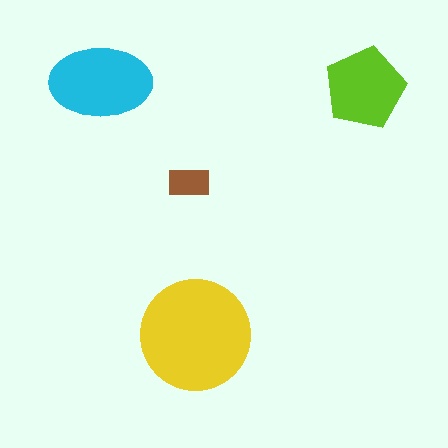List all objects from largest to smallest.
The yellow circle, the cyan ellipse, the lime pentagon, the brown rectangle.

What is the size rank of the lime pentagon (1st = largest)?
3rd.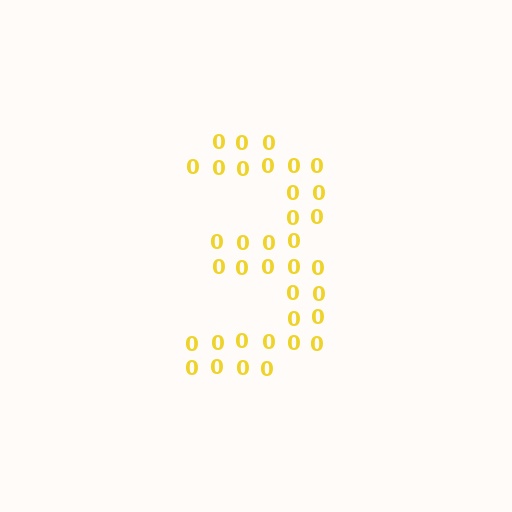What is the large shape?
The large shape is the digit 3.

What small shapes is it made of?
It is made of small digit 0's.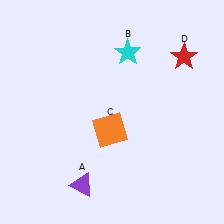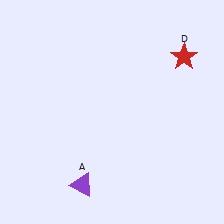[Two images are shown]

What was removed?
The orange square (C), the cyan star (B) were removed in Image 2.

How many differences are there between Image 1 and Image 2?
There are 2 differences between the two images.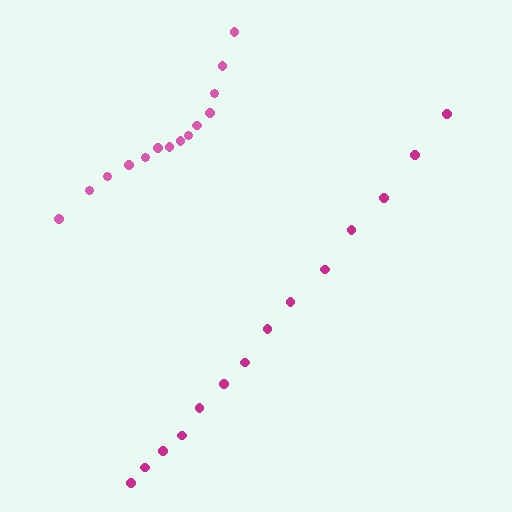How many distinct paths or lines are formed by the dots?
There are 2 distinct paths.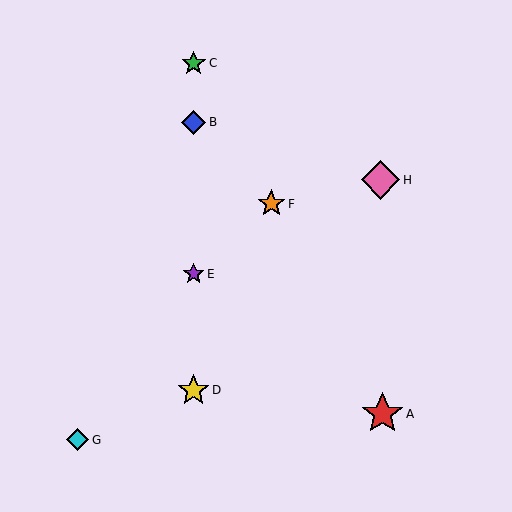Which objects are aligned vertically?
Objects B, C, D, E are aligned vertically.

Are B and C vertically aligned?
Yes, both are at x≈194.